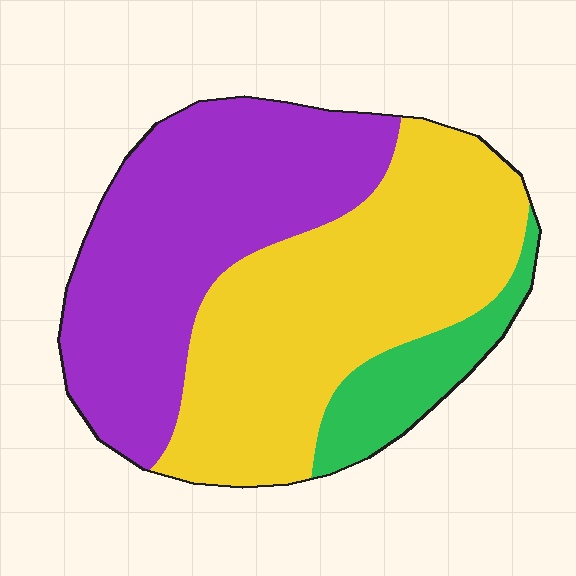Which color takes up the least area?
Green, at roughly 10%.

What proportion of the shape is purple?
Purple covers 42% of the shape.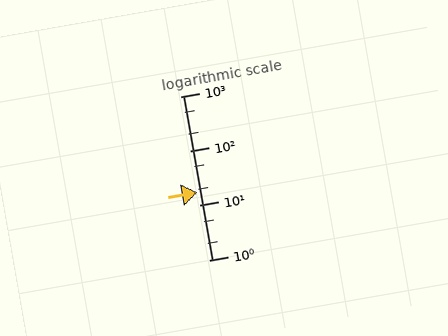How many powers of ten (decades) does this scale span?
The scale spans 3 decades, from 1 to 1000.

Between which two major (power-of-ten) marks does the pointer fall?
The pointer is between 10 and 100.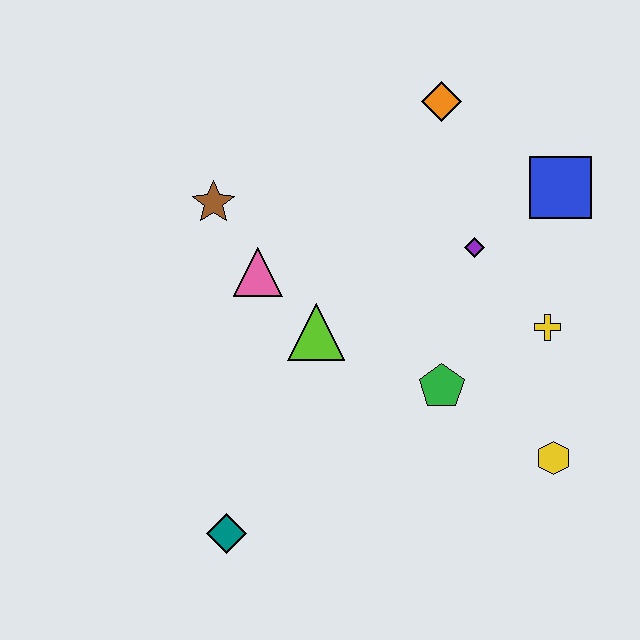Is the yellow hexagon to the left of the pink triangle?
No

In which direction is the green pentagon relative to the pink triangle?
The green pentagon is to the right of the pink triangle.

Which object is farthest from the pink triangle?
The yellow hexagon is farthest from the pink triangle.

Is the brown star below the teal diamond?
No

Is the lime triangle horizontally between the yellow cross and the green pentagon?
No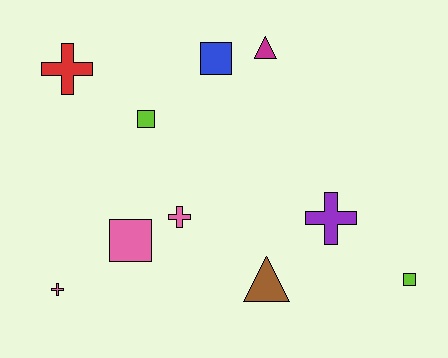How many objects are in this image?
There are 10 objects.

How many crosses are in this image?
There are 4 crosses.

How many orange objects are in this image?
There are no orange objects.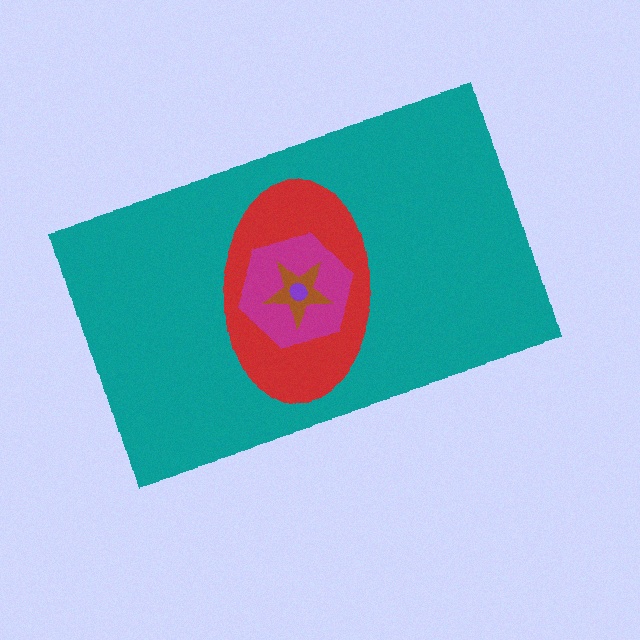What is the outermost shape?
The teal rectangle.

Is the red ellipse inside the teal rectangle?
Yes.